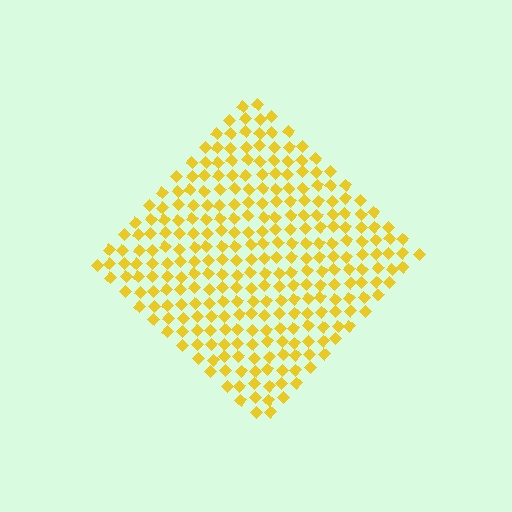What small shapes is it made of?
It is made of small diamonds.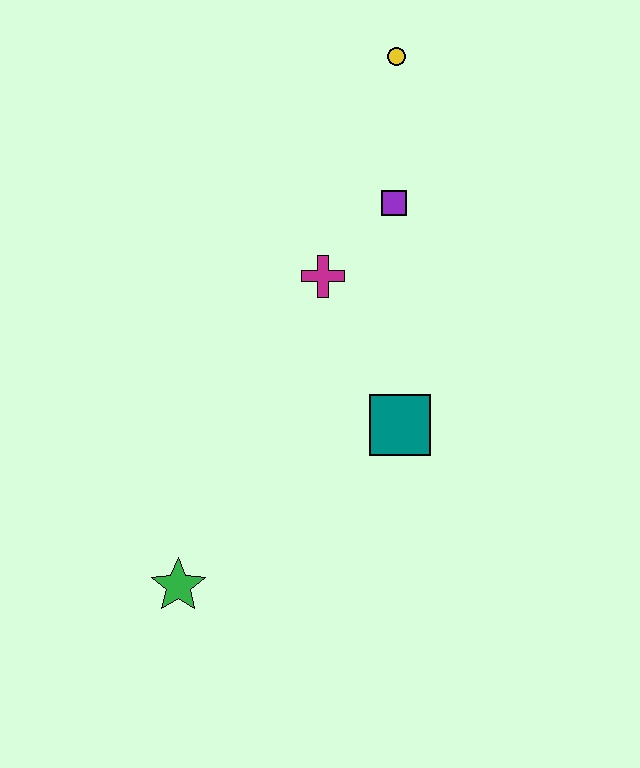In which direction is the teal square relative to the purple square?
The teal square is below the purple square.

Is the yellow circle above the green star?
Yes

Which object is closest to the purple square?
The magenta cross is closest to the purple square.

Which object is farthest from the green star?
The yellow circle is farthest from the green star.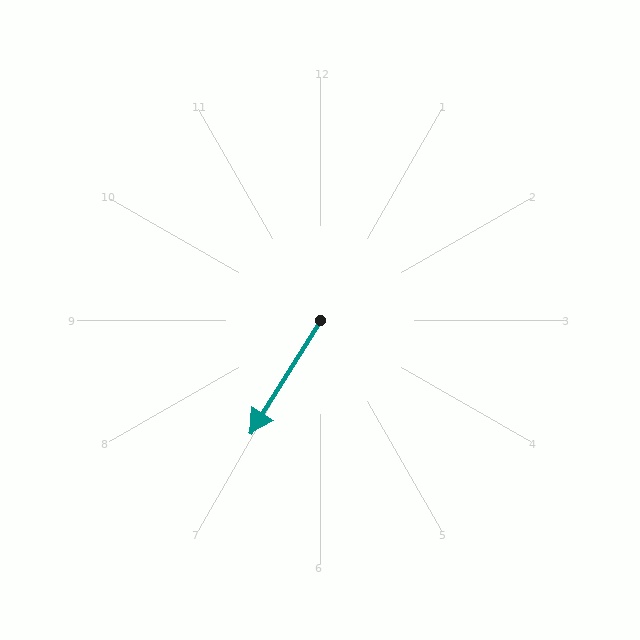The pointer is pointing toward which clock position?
Roughly 7 o'clock.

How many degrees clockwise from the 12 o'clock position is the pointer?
Approximately 212 degrees.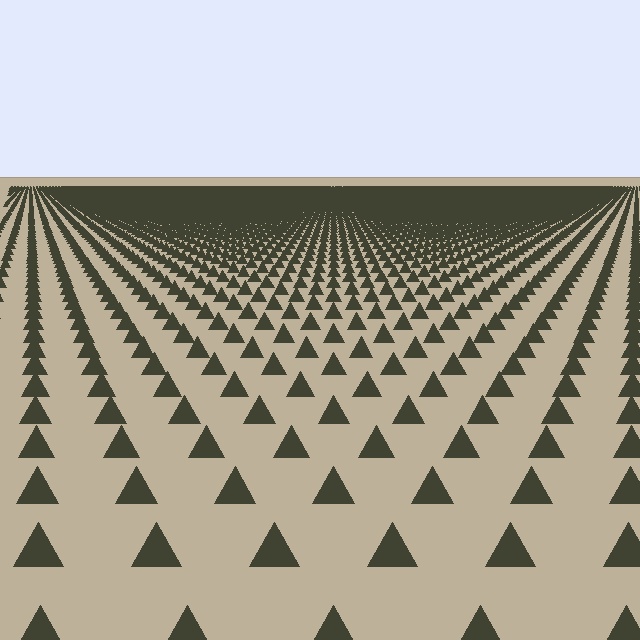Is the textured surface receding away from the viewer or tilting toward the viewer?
The surface is receding away from the viewer. Texture elements get smaller and denser toward the top.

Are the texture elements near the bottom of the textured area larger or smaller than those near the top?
Larger. Near the bottom, elements are closer to the viewer and appear at a bigger on-screen size.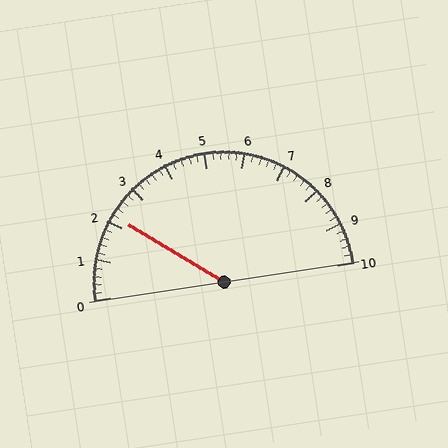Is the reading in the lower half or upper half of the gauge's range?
The reading is in the lower half of the range (0 to 10).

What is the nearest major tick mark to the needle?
The nearest major tick mark is 2.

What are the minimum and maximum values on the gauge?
The gauge ranges from 0 to 10.